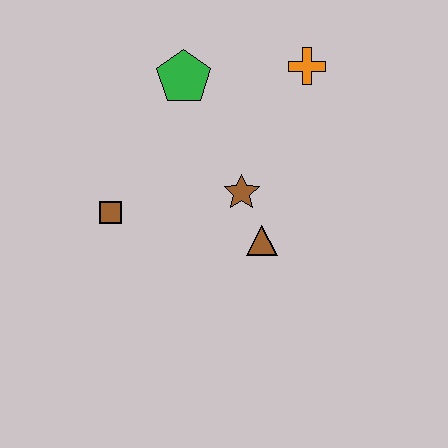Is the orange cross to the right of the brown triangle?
Yes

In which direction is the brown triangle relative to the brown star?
The brown triangle is below the brown star.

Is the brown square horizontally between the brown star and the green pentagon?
No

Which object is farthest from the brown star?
The orange cross is farthest from the brown star.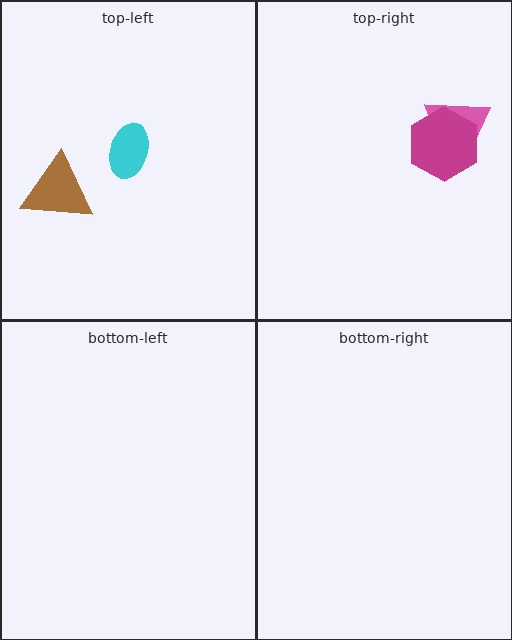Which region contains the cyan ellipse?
The top-left region.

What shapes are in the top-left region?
The brown triangle, the cyan ellipse.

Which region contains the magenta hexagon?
The top-right region.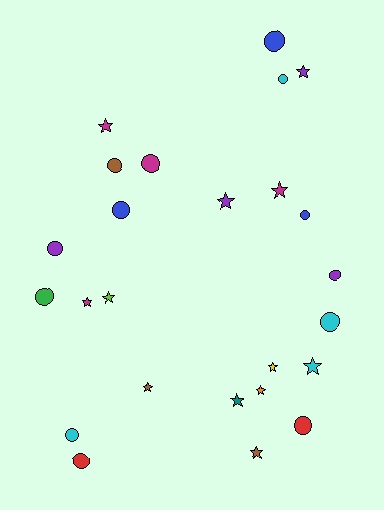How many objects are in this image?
There are 25 objects.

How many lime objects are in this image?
There is 1 lime object.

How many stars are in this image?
There are 12 stars.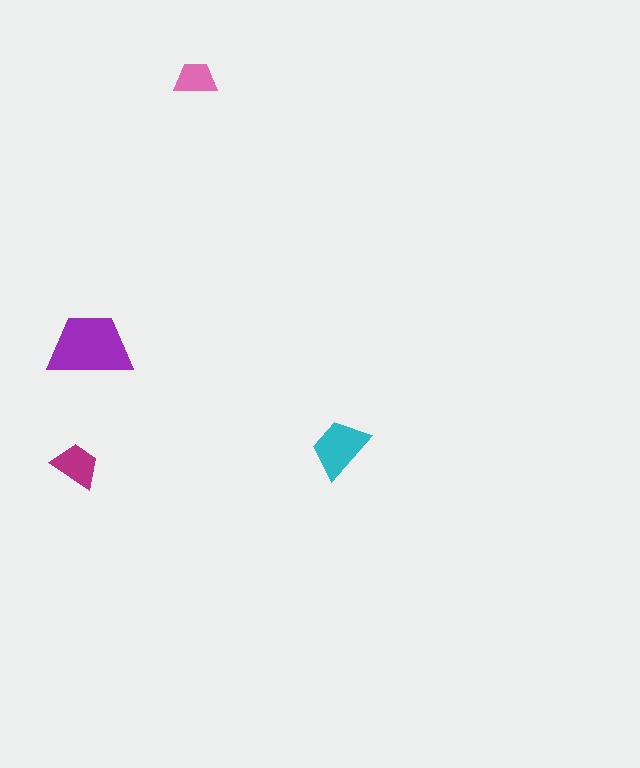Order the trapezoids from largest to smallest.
the purple one, the cyan one, the magenta one, the pink one.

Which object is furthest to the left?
The magenta trapezoid is leftmost.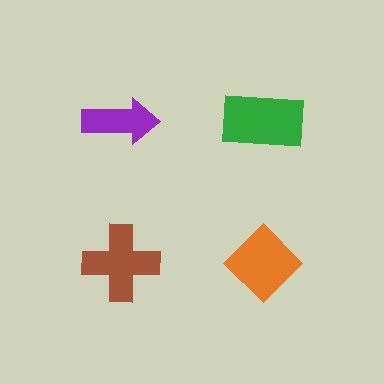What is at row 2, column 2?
An orange diamond.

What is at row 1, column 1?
A purple arrow.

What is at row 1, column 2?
A green rectangle.